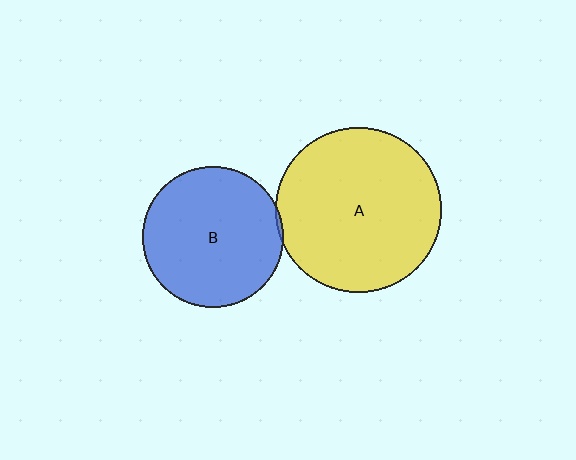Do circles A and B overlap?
Yes.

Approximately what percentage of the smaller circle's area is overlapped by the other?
Approximately 5%.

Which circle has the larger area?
Circle A (yellow).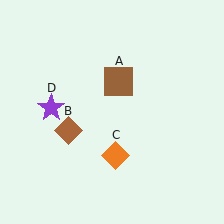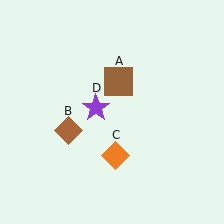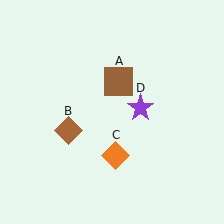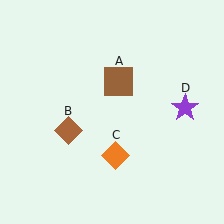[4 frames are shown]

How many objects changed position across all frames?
1 object changed position: purple star (object D).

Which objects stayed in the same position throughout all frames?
Brown square (object A) and brown diamond (object B) and orange diamond (object C) remained stationary.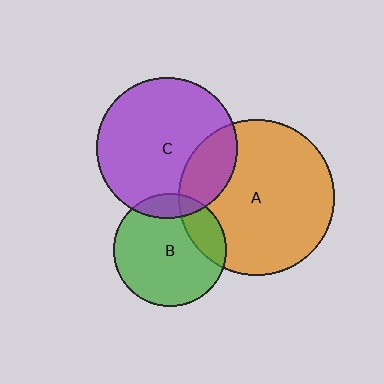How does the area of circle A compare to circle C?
Approximately 1.2 times.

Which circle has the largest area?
Circle A (orange).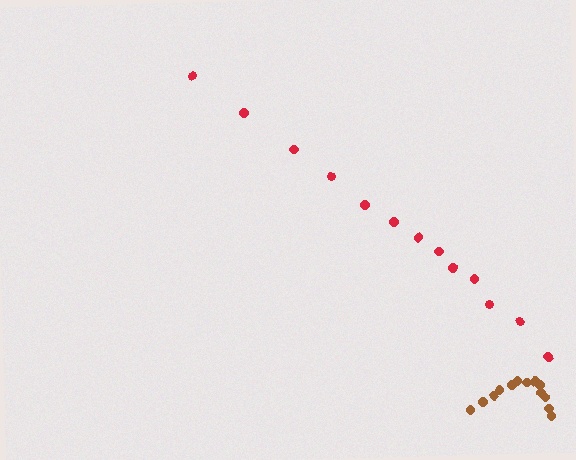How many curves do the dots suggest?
There are 2 distinct paths.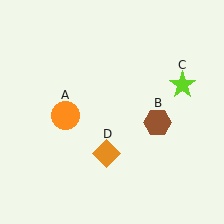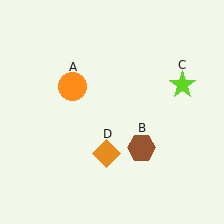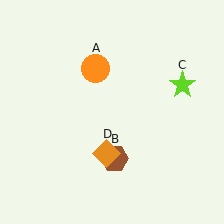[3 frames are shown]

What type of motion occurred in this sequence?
The orange circle (object A), brown hexagon (object B) rotated clockwise around the center of the scene.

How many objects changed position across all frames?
2 objects changed position: orange circle (object A), brown hexagon (object B).